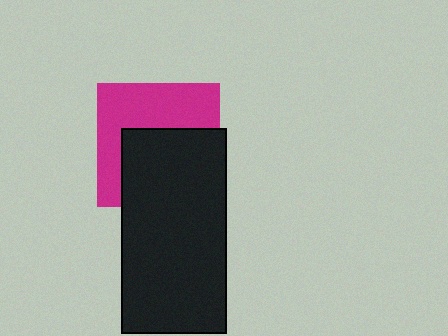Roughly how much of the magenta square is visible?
About half of it is visible (roughly 48%).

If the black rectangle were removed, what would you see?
You would see the complete magenta square.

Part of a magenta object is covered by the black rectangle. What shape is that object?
It is a square.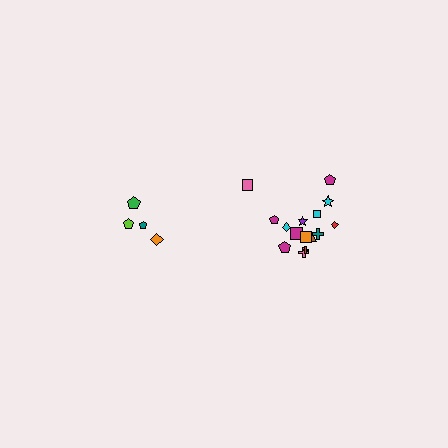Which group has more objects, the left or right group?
The right group.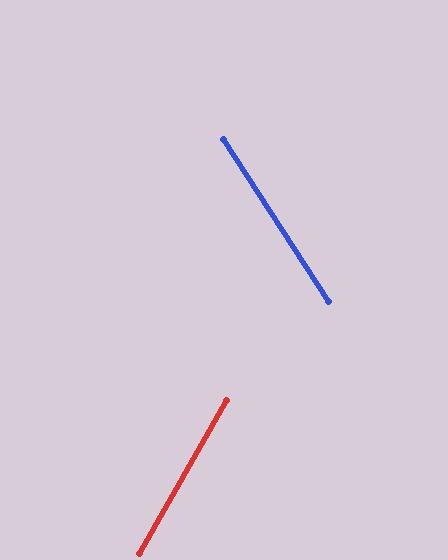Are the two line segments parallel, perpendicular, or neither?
Neither parallel nor perpendicular — they differ by about 63°.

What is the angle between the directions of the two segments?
Approximately 63 degrees.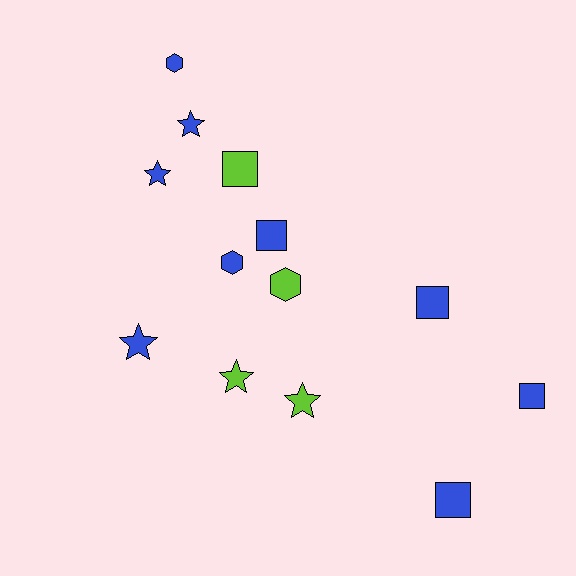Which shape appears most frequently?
Star, with 5 objects.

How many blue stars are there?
There are 3 blue stars.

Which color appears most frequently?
Blue, with 9 objects.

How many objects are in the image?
There are 13 objects.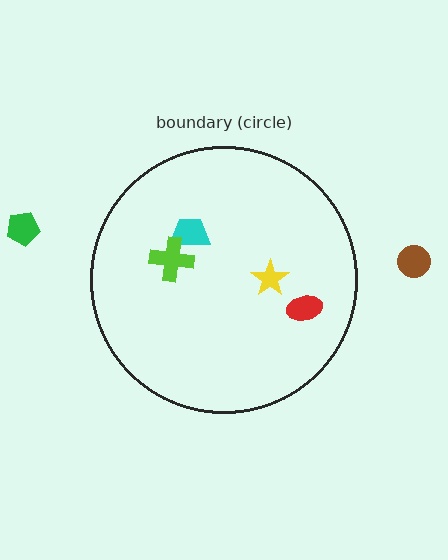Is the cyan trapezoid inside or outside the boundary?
Inside.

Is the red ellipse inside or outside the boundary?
Inside.